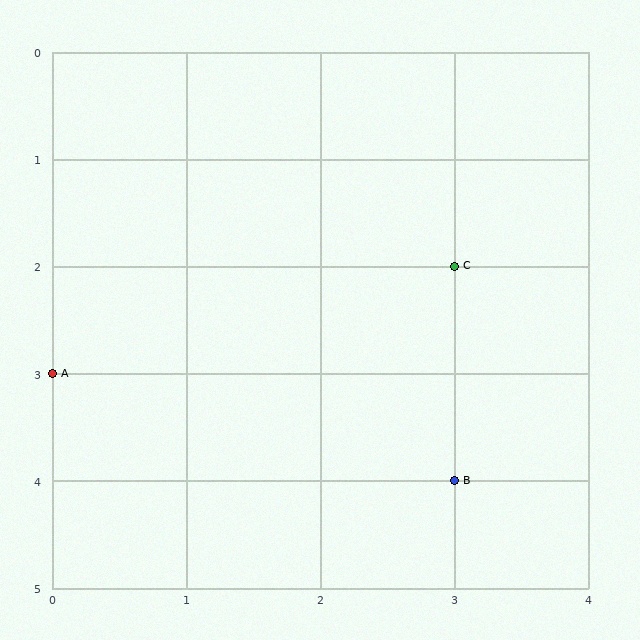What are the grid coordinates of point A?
Point A is at grid coordinates (0, 3).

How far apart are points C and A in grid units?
Points C and A are 3 columns and 1 row apart (about 3.2 grid units diagonally).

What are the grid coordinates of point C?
Point C is at grid coordinates (3, 2).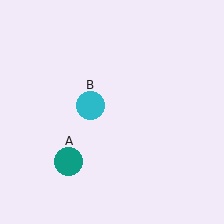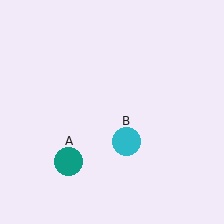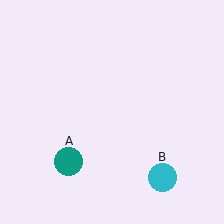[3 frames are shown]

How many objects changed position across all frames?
1 object changed position: cyan circle (object B).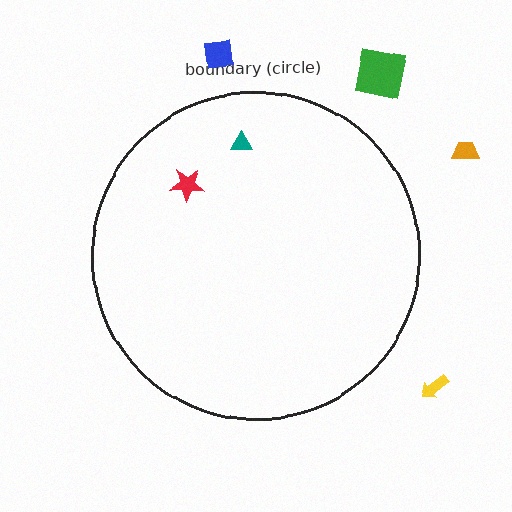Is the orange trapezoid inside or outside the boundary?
Outside.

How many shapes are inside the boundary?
2 inside, 4 outside.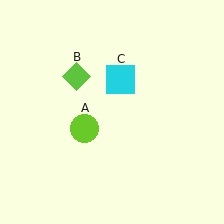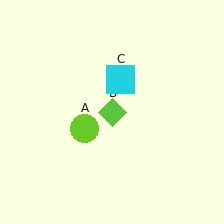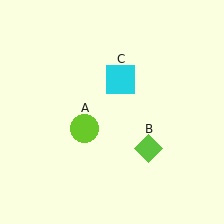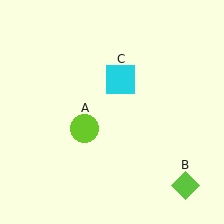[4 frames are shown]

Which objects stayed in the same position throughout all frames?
Lime circle (object A) and cyan square (object C) remained stationary.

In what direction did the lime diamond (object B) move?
The lime diamond (object B) moved down and to the right.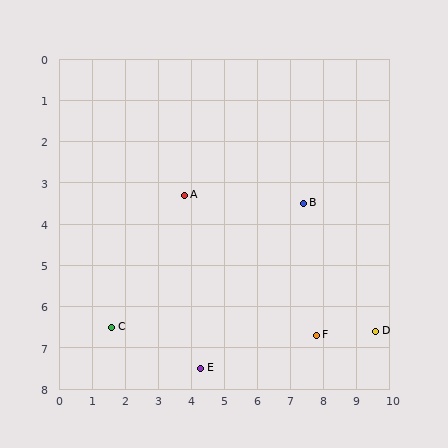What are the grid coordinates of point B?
Point B is at approximately (7.4, 3.5).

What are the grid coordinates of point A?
Point A is at approximately (3.8, 3.3).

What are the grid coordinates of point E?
Point E is at approximately (4.3, 7.5).